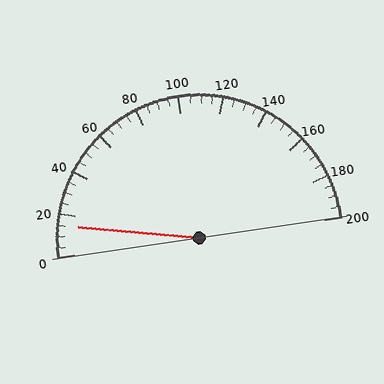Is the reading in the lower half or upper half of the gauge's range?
The reading is in the lower half of the range (0 to 200).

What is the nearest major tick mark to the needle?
The nearest major tick mark is 20.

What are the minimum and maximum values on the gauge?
The gauge ranges from 0 to 200.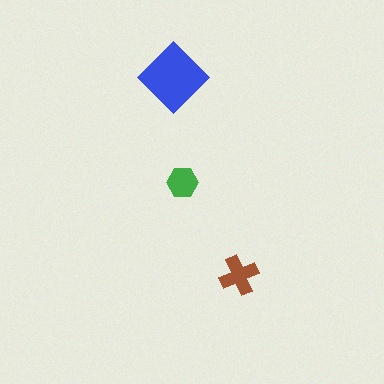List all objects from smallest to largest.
The green hexagon, the brown cross, the blue diamond.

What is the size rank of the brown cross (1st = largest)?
2nd.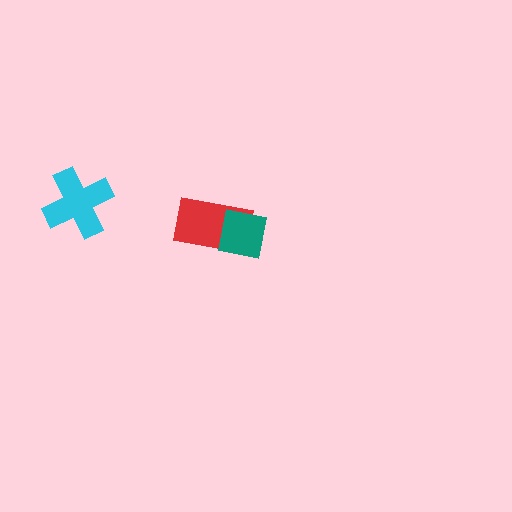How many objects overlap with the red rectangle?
1 object overlaps with the red rectangle.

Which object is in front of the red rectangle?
The teal square is in front of the red rectangle.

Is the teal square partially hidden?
No, no other shape covers it.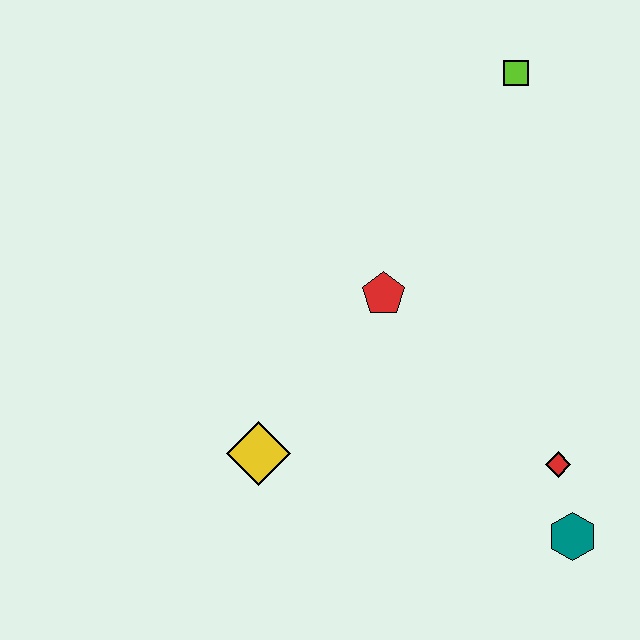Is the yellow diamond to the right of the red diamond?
No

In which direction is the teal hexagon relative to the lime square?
The teal hexagon is below the lime square.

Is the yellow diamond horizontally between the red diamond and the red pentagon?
No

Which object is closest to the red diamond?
The teal hexagon is closest to the red diamond.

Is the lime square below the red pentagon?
No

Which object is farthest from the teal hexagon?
The lime square is farthest from the teal hexagon.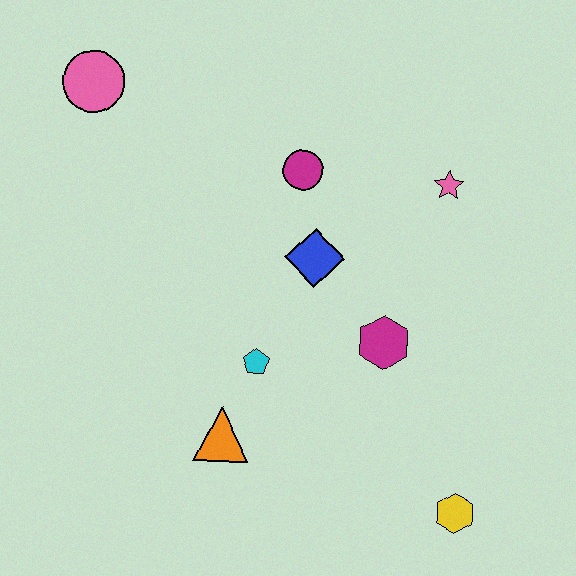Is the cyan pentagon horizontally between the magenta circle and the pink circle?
Yes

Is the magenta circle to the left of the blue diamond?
Yes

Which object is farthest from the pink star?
The pink circle is farthest from the pink star.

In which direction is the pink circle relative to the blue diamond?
The pink circle is to the left of the blue diamond.